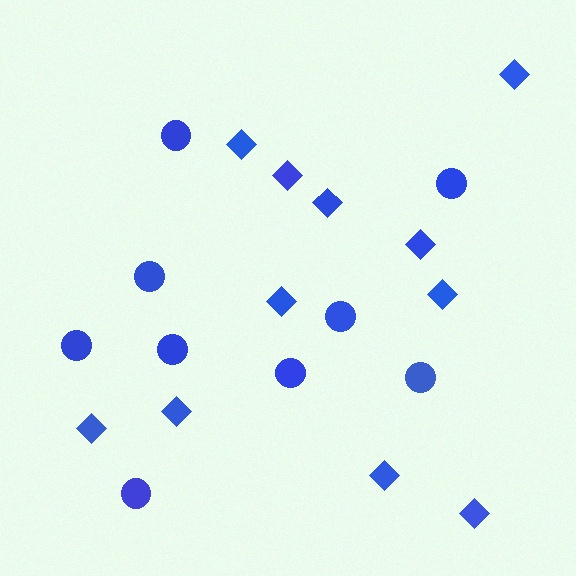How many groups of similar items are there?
There are 2 groups: one group of diamonds (11) and one group of circles (9).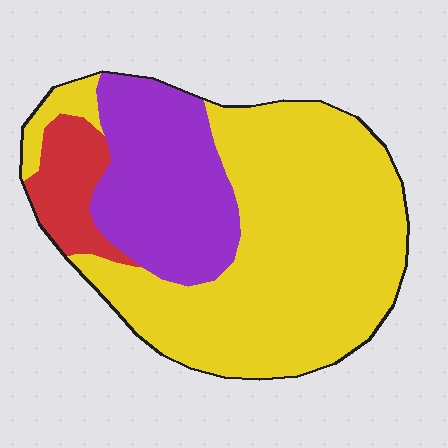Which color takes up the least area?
Red, at roughly 10%.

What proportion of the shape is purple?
Purple covers 26% of the shape.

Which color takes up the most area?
Yellow, at roughly 65%.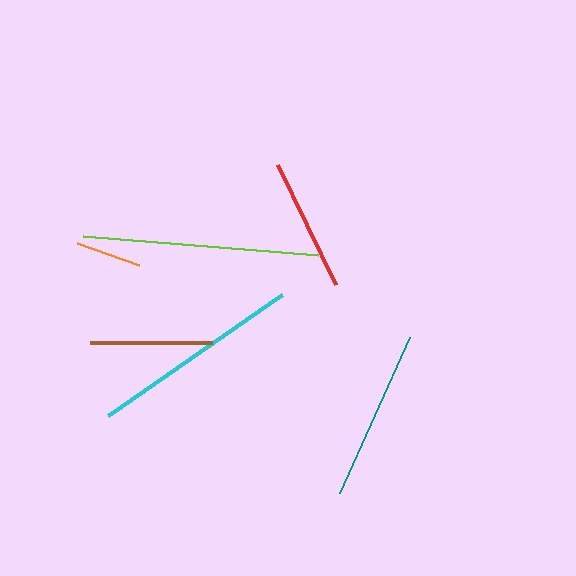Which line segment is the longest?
The lime line is the longest at approximately 236 pixels.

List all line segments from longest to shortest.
From longest to shortest: lime, cyan, teal, red, brown, orange.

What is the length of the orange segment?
The orange segment is approximately 66 pixels long.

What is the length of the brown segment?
The brown segment is approximately 122 pixels long.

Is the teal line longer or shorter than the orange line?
The teal line is longer than the orange line.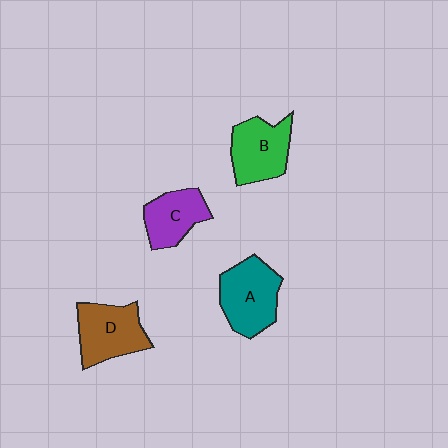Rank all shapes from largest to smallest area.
From largest to smallest: A (teal), D (brown), B (green), C (purple).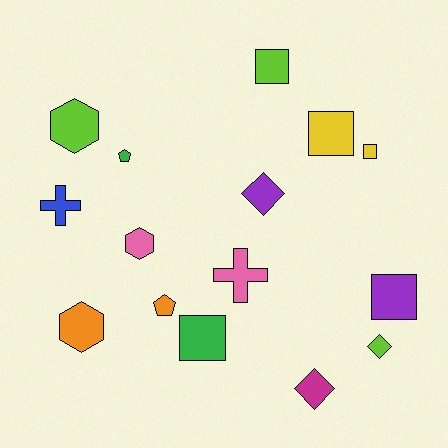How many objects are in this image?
There are 15 objects.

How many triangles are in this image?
There are no triangles.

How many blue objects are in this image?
There is 1 blue object.